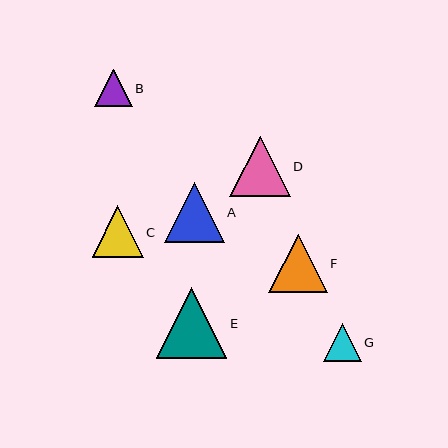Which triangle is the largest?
Triangle E is the largest with a size of approximately 71 pixels.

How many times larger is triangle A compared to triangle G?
Triangle A is approximately 1.6 times the size of triangle G.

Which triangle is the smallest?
Triangle B is the smallest with a size of approximately 37 pixels.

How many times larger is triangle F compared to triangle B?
Triangle F is approximately 1.6 times the size of triangle B.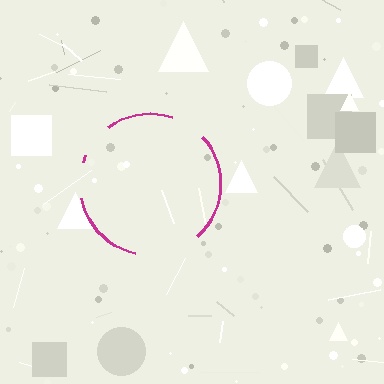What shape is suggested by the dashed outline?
The dashed outline suggests a circle.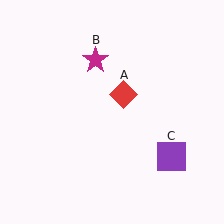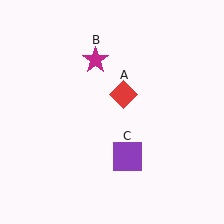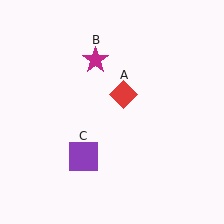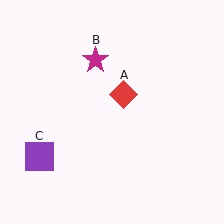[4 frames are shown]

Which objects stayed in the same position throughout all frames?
Red diamond (object A) and magenta star (object B) remained stationary.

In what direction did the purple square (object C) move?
The purple square (object C) moved left.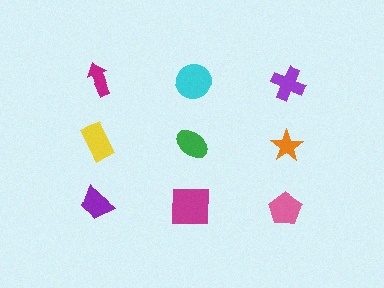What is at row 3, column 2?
A magenta square.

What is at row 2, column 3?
An orange star.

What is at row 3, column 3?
A pink pentagon.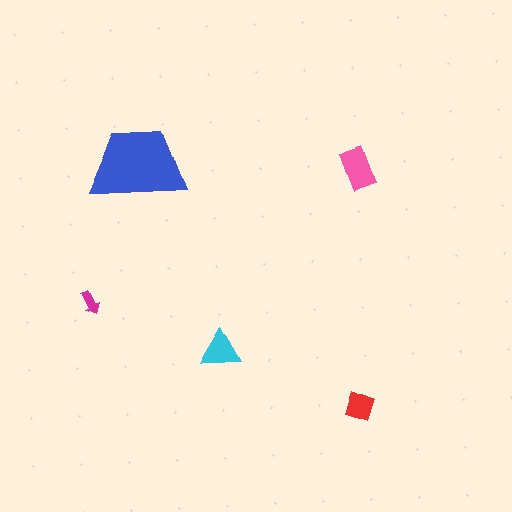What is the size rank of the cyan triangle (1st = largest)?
3rd.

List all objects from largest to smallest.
The blue trapezoid, the pink rectangle, the cyan triangle, the red diamond, the magenta arrow.